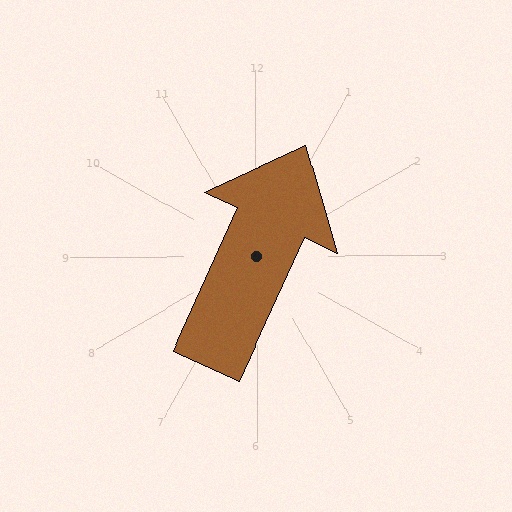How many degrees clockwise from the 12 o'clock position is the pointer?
Approximately 25 degrees.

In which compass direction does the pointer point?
Northeast.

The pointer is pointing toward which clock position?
Roughly 1 o'clock.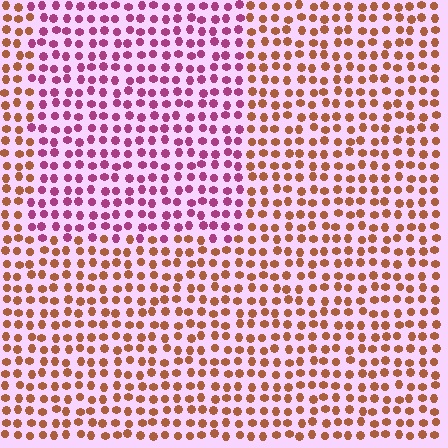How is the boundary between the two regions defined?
The boundary is defined purely by a slight shift in hue (about 57 degrees). Spacing, size, and orientation are identical on both sides.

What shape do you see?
I see a rectangle.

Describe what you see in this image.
The image is filled with small brown elements in a uniform arrangement. A rectangle-shaped region is visible where the elements are tinted to a slightly different hue, forming a subtle color boundary.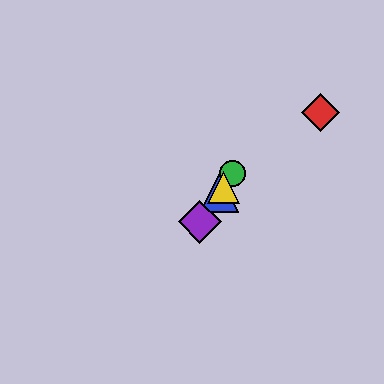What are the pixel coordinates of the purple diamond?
The purple diamond is at (200, 222).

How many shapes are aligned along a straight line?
4 shapes (the blue triangle, the green circle, the yellow triangle, the purple diamond) are aligned along a straight line.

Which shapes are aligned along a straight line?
The blue triangle, the green circle, the yellow triangle, the purple diamond are aligned along a straight line.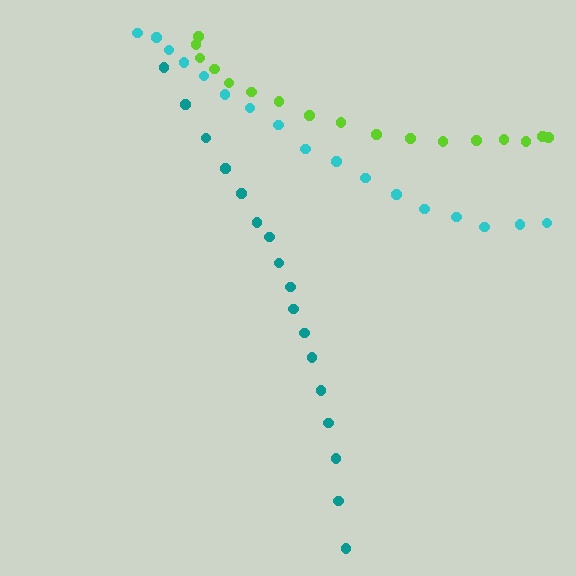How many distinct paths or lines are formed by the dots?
There are 3 distinct paths.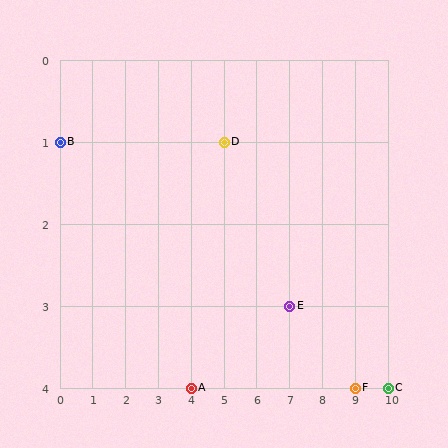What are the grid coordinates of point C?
Point C is at grid coordinates (10, 4).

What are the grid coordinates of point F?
Point F is at grid coordinates (9, 4).